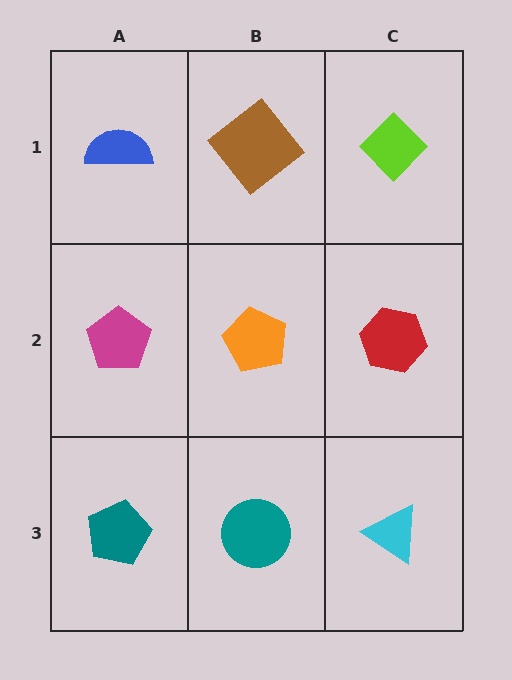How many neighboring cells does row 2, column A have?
3.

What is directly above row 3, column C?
A red hexagon.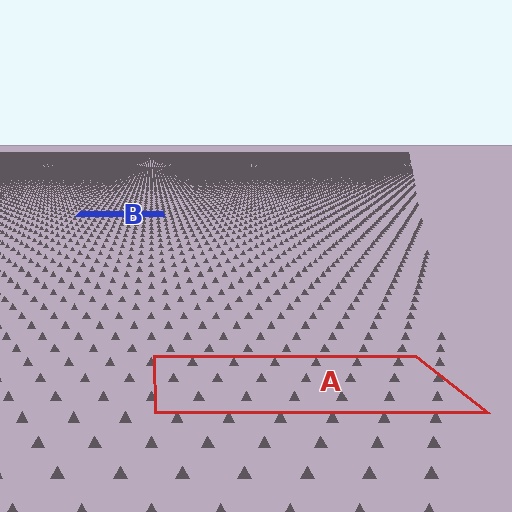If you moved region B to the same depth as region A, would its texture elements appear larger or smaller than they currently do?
They would appear larger. At a closer depth, the same texture elements are projected at a bigger on-screen size.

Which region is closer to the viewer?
Region A is closer. The texture elements there are larger and more spread out.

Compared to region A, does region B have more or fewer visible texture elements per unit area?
Region B has more texture elements per unit area — they are packed more densely because it is farther away.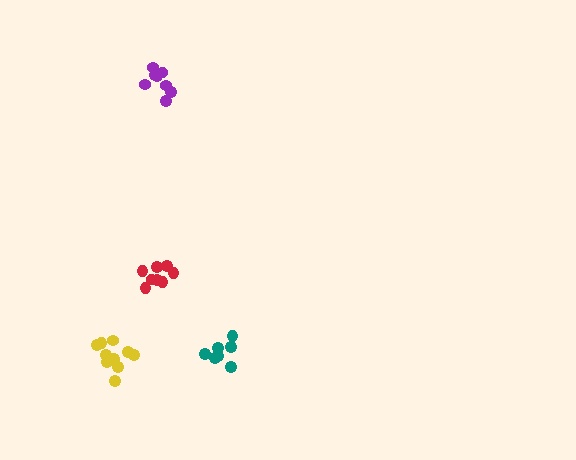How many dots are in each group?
Group 1: 8 dots, Group 2: 7 dots, Group 3: 10 dots, Group 4: 8 dots (33 total).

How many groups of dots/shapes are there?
There are 4 groups.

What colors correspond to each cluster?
The clusters are colored: purple, teal, yellow, red.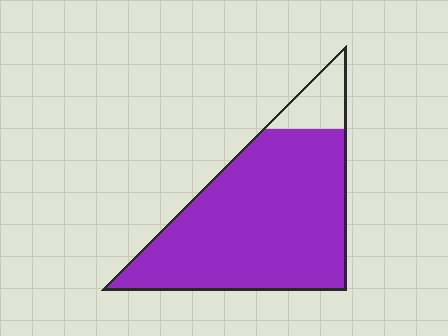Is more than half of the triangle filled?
Yes.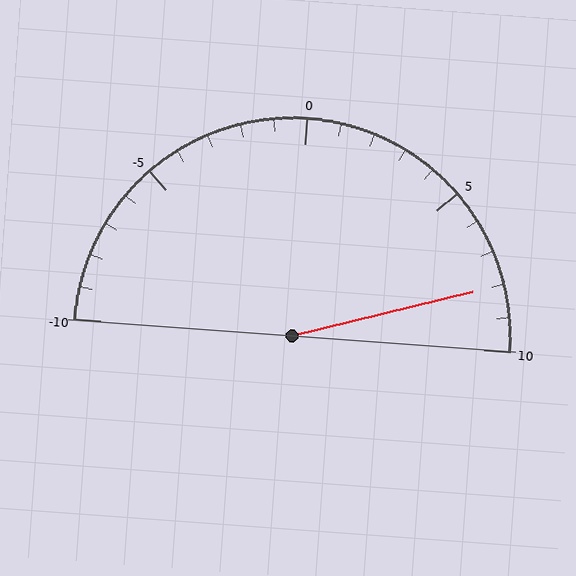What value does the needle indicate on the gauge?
The needle indicates approximately 8.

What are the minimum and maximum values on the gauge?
The gauge ranges from -10 to 10.